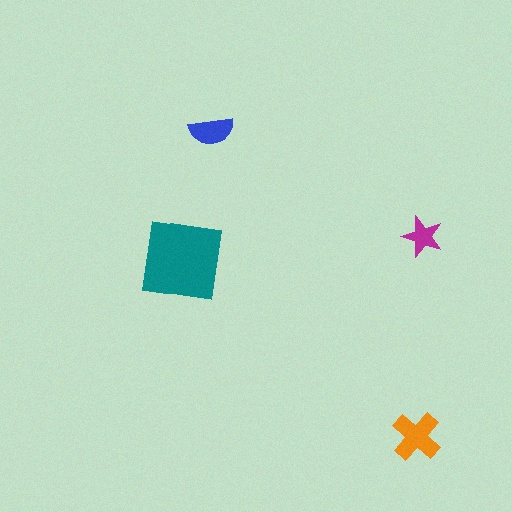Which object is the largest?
The teal square.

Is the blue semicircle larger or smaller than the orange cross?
Smaller.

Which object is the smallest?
The magenta star.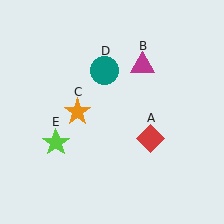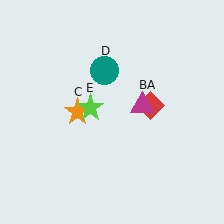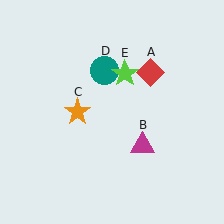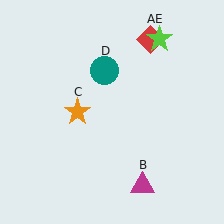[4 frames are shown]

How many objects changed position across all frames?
3 objects changed position: red diamond (object A), magenta triangle (object B), lime star (object E).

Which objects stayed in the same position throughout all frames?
Orange star (object C) and teal circle (object D) remained stationary.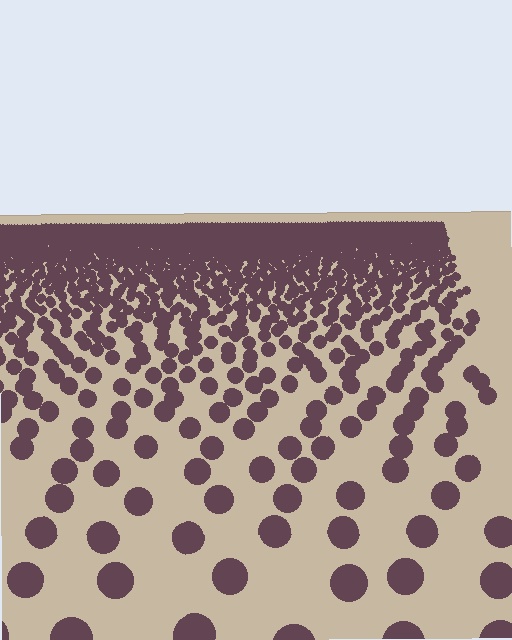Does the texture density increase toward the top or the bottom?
Density increases toward the top.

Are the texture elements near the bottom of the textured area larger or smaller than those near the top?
Larger. Near the bottom, elements are closer to the viewer and appear at a bigger on-screen size.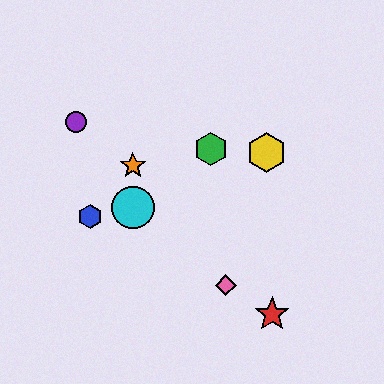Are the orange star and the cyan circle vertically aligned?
Yes, both are at x≈133.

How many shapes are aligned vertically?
2 shapes (the orange star, the cyan circle) are aligned vertically.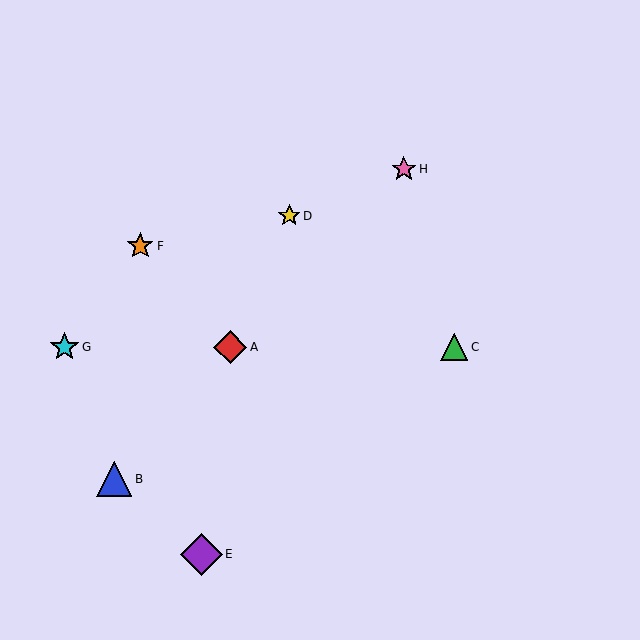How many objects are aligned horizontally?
3 objects (A, C, G) are aligned horizontally.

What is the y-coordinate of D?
Object D is at y≈216.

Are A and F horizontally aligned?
No, A is at y≈347 and F is at y≈246.